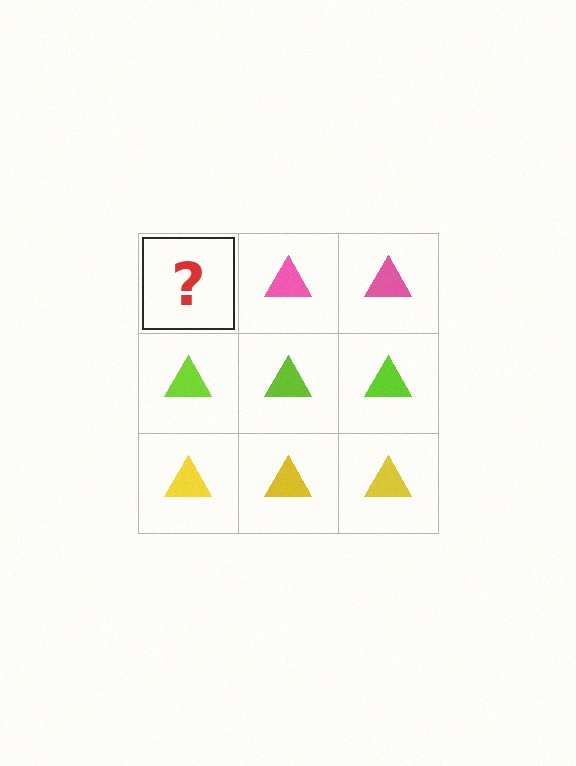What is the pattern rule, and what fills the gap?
The rule is that each row has a consistent color. The gap should be filled with a pink triangle.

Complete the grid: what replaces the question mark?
The question mark should be replaced with a pink triangle.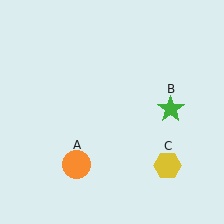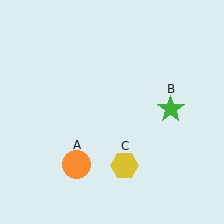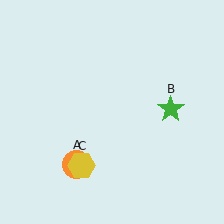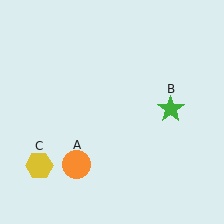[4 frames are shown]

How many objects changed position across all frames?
1 object changed position: yellow hexagon (object C).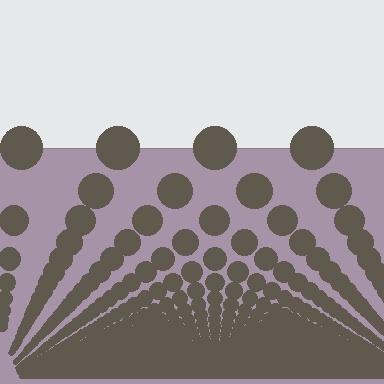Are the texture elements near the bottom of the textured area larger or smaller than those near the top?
Smaller. The gradient is inverted — elements near the bottom are smaller and denser.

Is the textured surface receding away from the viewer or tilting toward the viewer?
The surface appears to tilt toward the viewer. Texture elements get larger and sparser toward the top.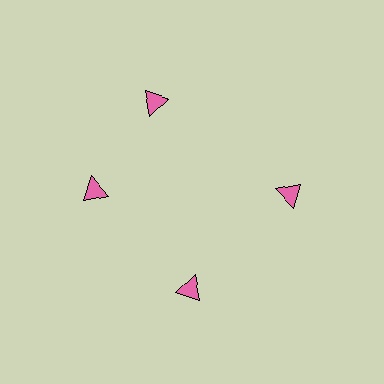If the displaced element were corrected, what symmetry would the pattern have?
It would have 4-fold rotational symmetry — the pattern would map onto itself every 90 degrees.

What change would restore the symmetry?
The symmetry would be restored by rotating it back into even spacing with its neighbors so that all 4 triangles sit at equal angles and equal distance from the center.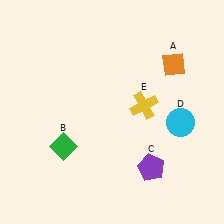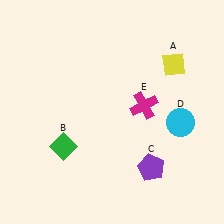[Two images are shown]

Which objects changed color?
A changed from orange to yellow. E changed from yellow to magenta.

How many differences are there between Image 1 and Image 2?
There are 2 differences between the two images.